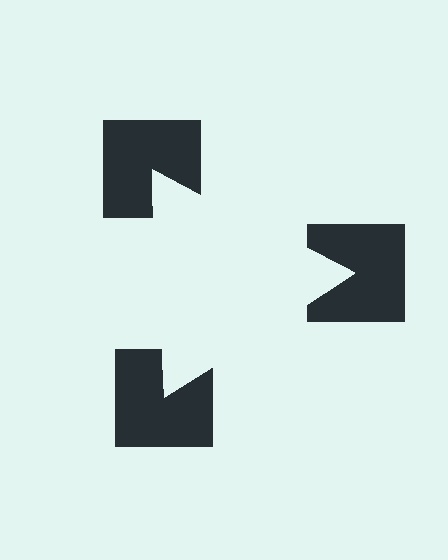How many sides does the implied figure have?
3 sides.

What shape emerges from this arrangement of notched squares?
An illusory triangle — its edges are inferred from the aligned wedge cuts in the notched squares, not physically drawn.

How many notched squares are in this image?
There are 3 — one at each vertex of the illusory triangle.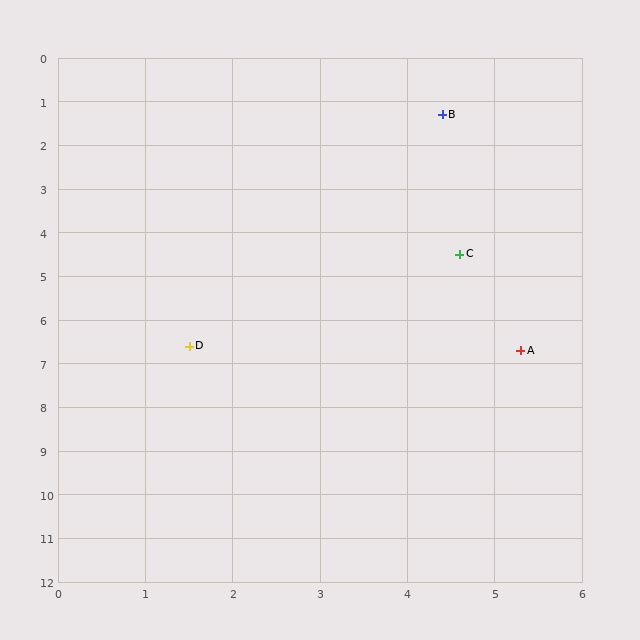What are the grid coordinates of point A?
Point A is at approximately (5.3, 6.7).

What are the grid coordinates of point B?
Point B is at approximately (4.4, 1.3).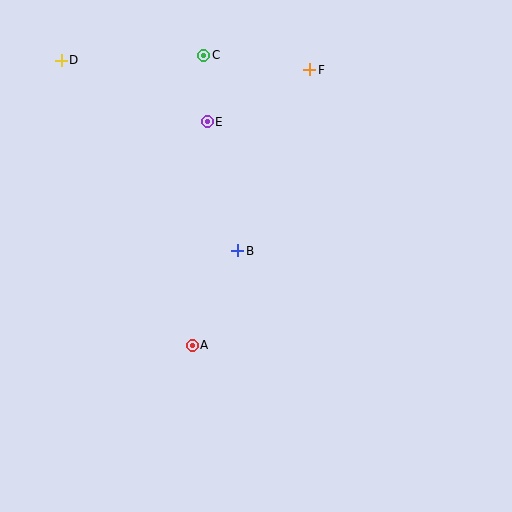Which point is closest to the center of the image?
Point B at (238, 251) is closest to the center.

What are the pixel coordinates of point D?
Point D is at (61, 60).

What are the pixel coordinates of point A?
Point A is at (192, 345).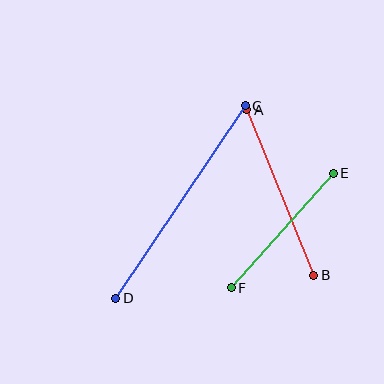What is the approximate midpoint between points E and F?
The midpoint is at approximately (282, 230) pixels.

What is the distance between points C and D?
The distance is approximately 232 pixels.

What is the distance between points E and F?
The distance is approximately 153 pixels.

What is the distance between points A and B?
The distance is approximately 178 pixels.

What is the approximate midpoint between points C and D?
The midpoint is at approximately (180, 202) pixels.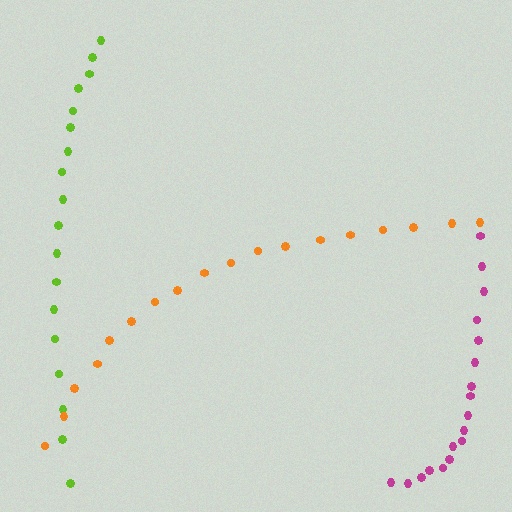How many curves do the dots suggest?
There are 3 distinct paths.